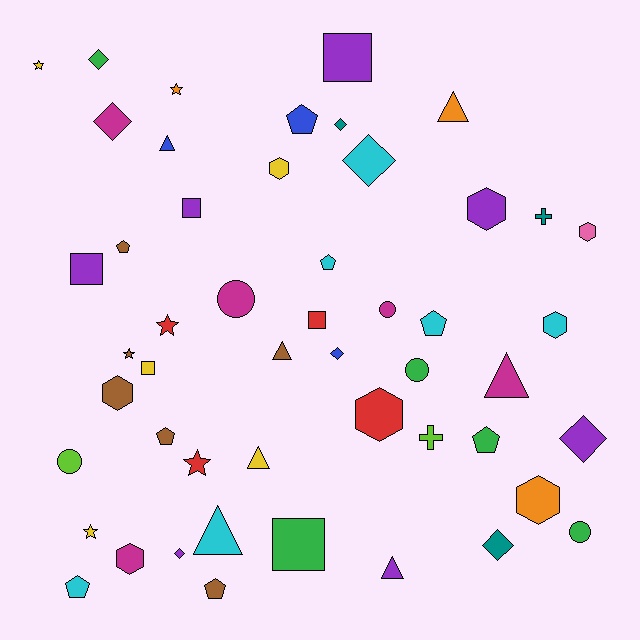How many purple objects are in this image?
There are 7 purple objects.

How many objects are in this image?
There are 50 objects.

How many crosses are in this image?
There are 2 crosses.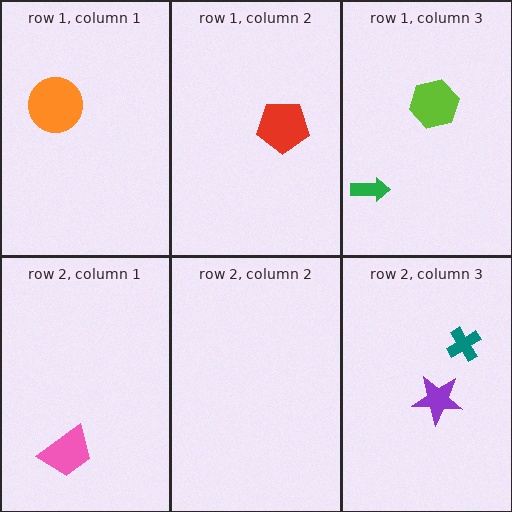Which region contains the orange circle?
The row 1, column 1 region.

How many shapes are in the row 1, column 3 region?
2.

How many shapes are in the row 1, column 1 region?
1.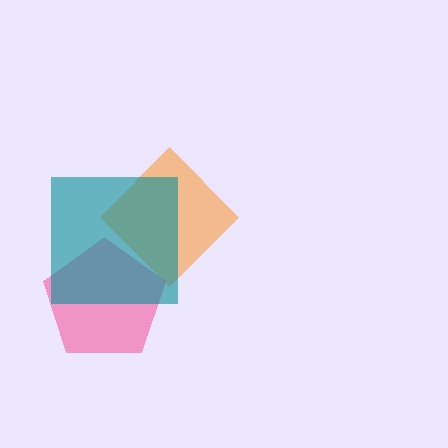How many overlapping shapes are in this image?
There are 3 overlapping shapes in the image.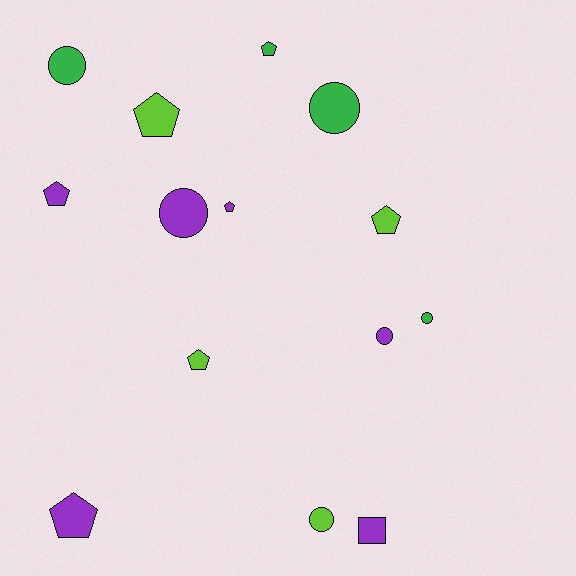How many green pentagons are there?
There is 1 green pentagon.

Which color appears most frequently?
Purple, with 6 objects.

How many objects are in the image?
There are 14 objects.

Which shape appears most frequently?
Pentagon, with 7 objects.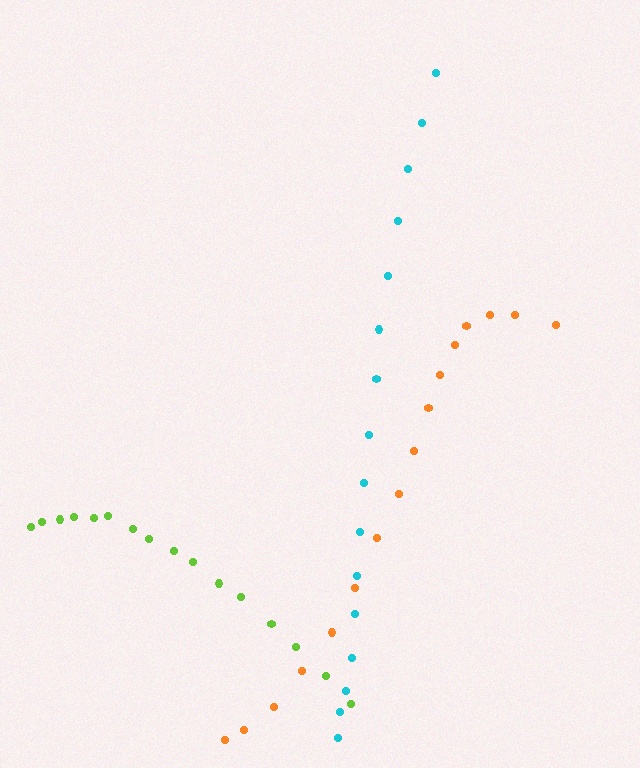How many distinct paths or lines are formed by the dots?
There are 3 distinct paths.